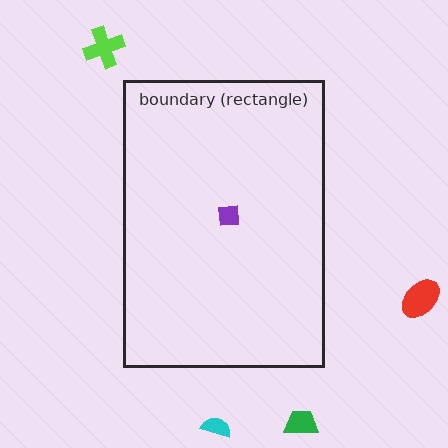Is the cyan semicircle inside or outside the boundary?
Outside.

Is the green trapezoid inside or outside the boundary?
Outside.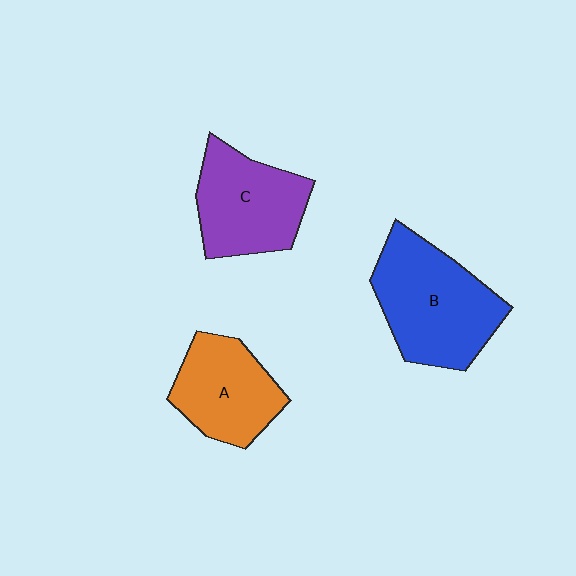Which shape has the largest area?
Shape B (blue).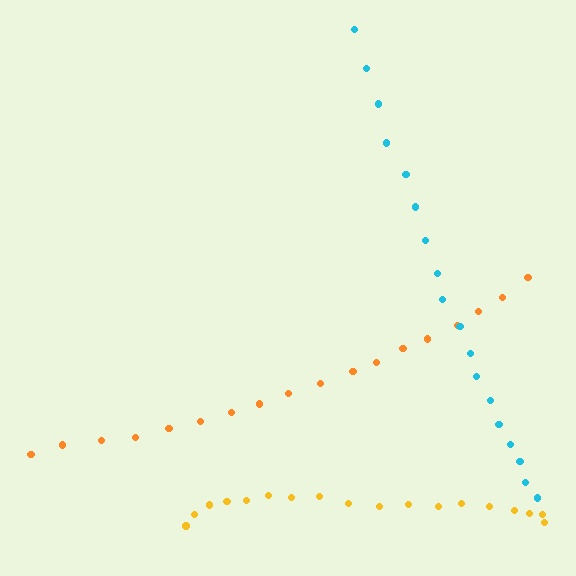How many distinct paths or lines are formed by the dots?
There are 3 distinct paths.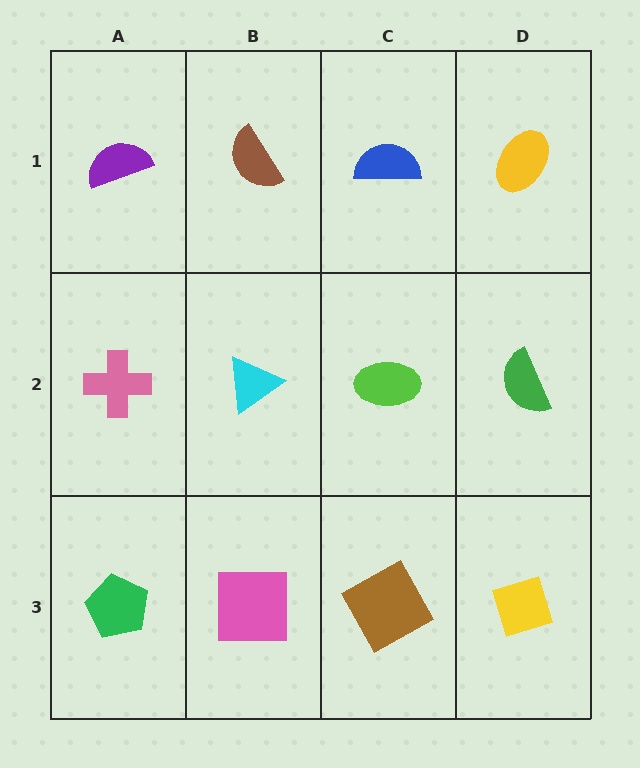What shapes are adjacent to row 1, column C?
A lime ellipse (row 2, column C), a brown semicircle (row 1, column B), a yellow ellipse (row 1, column D).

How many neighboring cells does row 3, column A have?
2.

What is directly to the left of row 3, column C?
A pink square.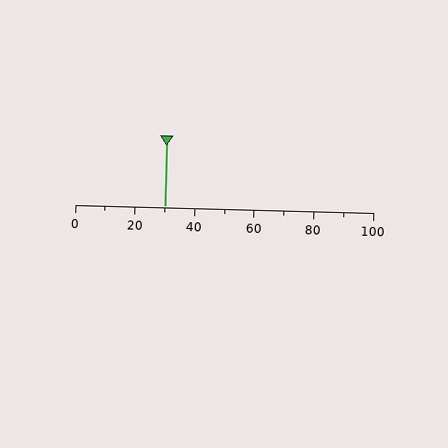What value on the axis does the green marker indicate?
The marker indicates approximately 30.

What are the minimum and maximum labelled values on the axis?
The axis runs from 0 to 100.